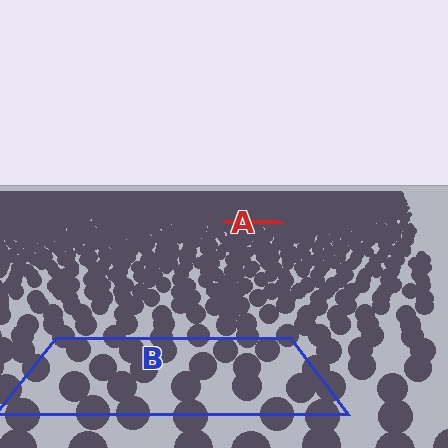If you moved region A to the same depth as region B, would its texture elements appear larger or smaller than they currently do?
They would appear larger. At a closer depth, the same texture elements are projected at a bigger on-screen size.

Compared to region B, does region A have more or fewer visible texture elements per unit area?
Region A has more texture elements per unit area — they are packed more densely because it is farther away.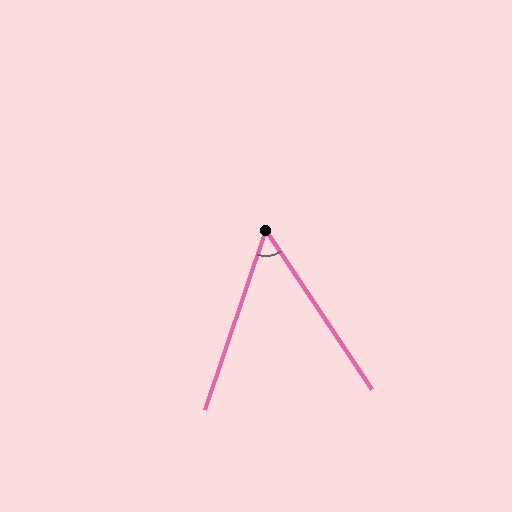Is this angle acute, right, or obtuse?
It is acute.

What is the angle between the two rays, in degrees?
Approximately 53 degrees.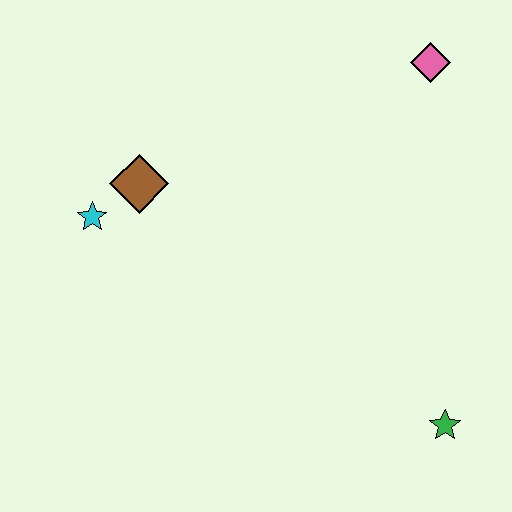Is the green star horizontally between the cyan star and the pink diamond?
No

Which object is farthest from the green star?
The cyan star is farthest from the green star.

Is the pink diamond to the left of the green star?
Yes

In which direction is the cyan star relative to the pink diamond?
The cyan star is to the left of the pink diamond.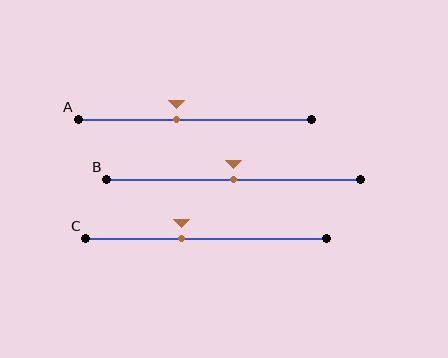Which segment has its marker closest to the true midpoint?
Segment B has its marker closest to the true midpoint.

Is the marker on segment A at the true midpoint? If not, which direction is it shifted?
No, the marker on segment A is shifted to the left by about 8% of the segment length.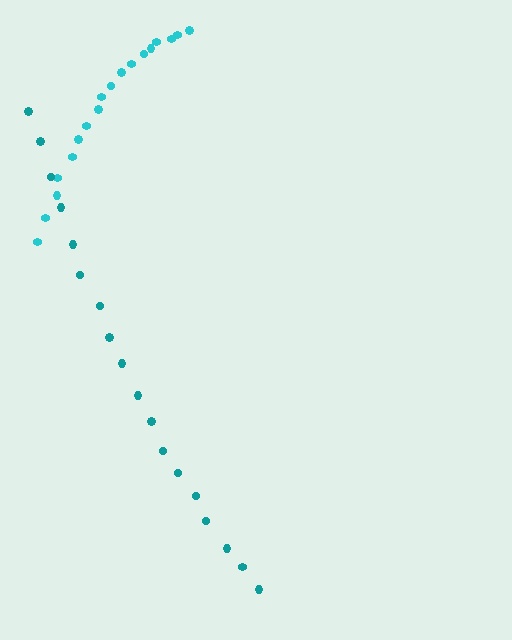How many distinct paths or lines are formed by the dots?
There are 2 distinct paths.